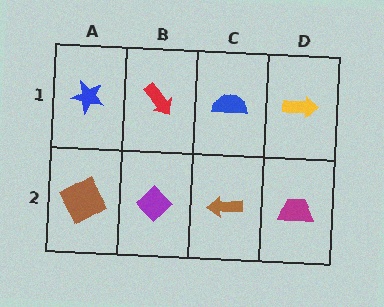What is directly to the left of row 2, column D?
A brown arrow.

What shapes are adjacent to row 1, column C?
A brown arrow (row 2, column C), a red arrow (row 1, column B), a yellow arrow (row 1, column D).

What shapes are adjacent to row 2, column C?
A blue semicircle (row 1, column C), a purple diamond (row 2, column B), a magenta trapezoid (row 2, column D).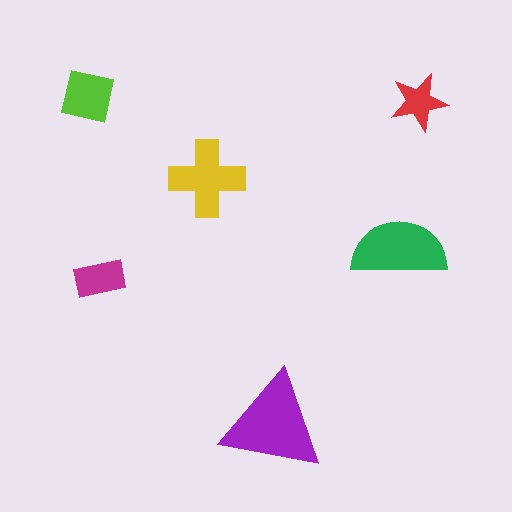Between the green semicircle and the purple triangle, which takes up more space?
The purple triangle.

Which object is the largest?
The purple triangle.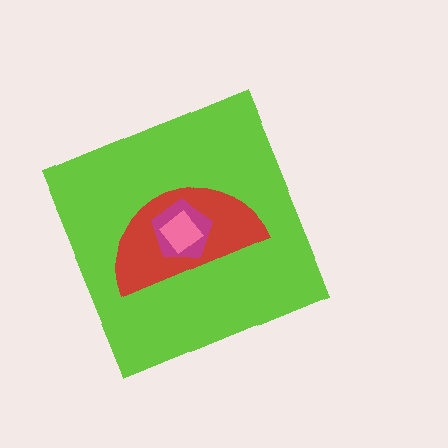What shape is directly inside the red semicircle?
The magenta pentagon.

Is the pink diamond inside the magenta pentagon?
Yes.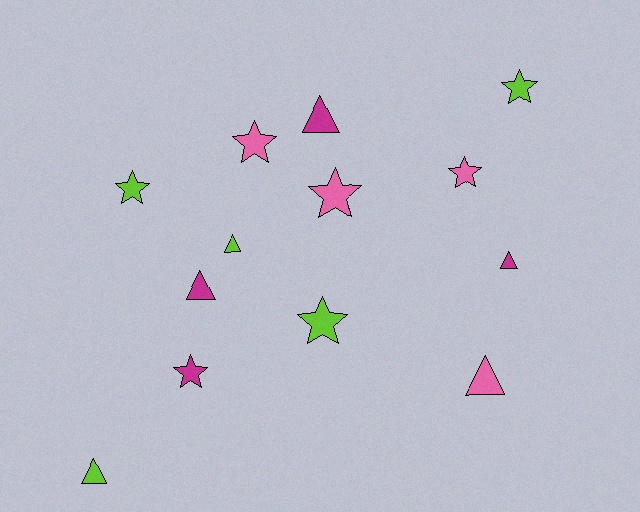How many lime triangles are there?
There are 2 lime triangles.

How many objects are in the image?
There are 13 objects.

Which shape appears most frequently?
Star, with 7 objects.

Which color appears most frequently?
Lime, with 5 objects.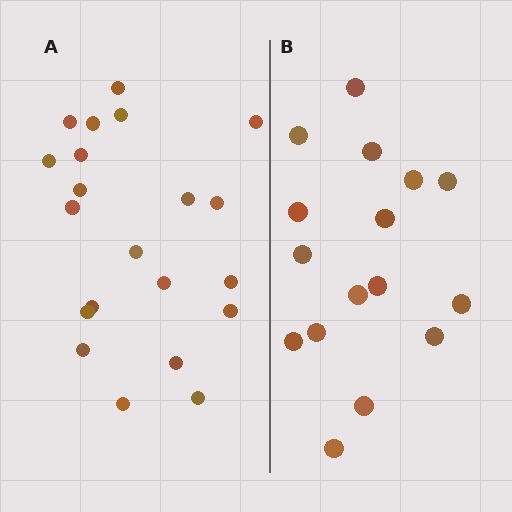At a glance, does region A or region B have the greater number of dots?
Region A (the left region) has more dots.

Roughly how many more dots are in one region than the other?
Region A has about 5 more dots than region B.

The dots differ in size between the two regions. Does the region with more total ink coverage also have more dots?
No. Region B has more total ink coverage because its dots are larger, but region A actually contains more individual dots. Total area can be misleading — the number of items is what matters here.